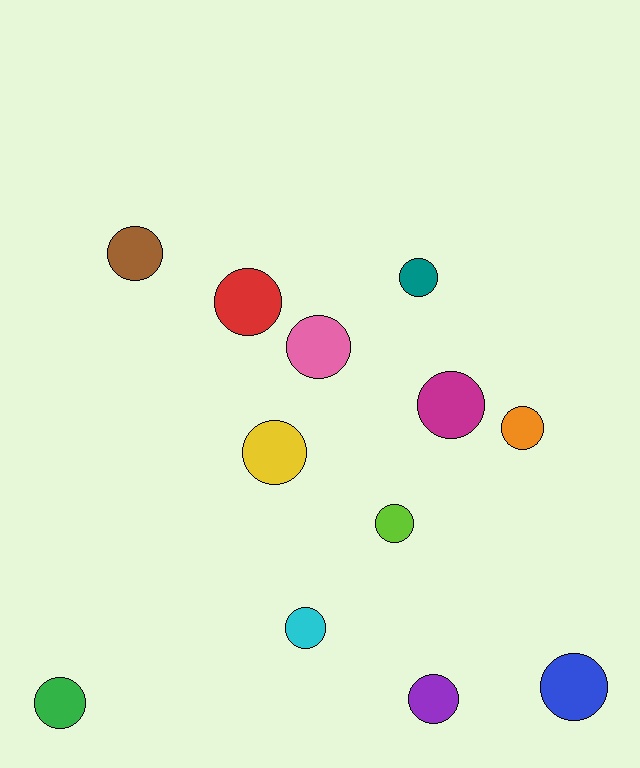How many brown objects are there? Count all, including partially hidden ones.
There is 1 brown object.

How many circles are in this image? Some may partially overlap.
There are 12 circles.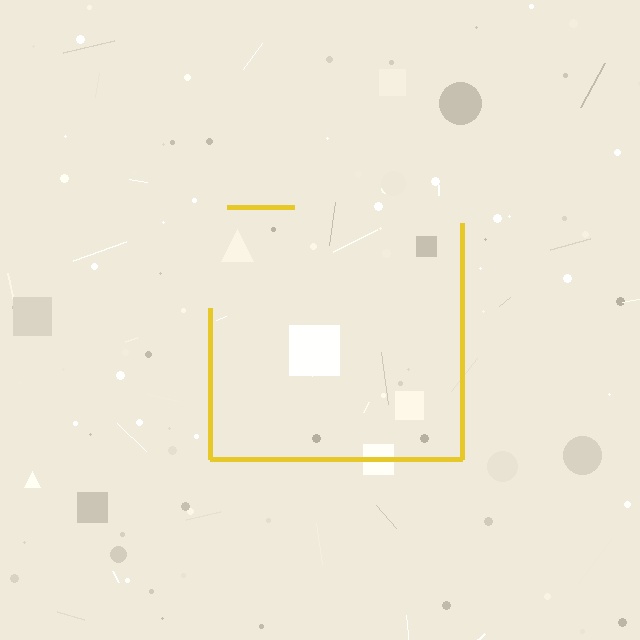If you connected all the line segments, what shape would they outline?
They would outline a square.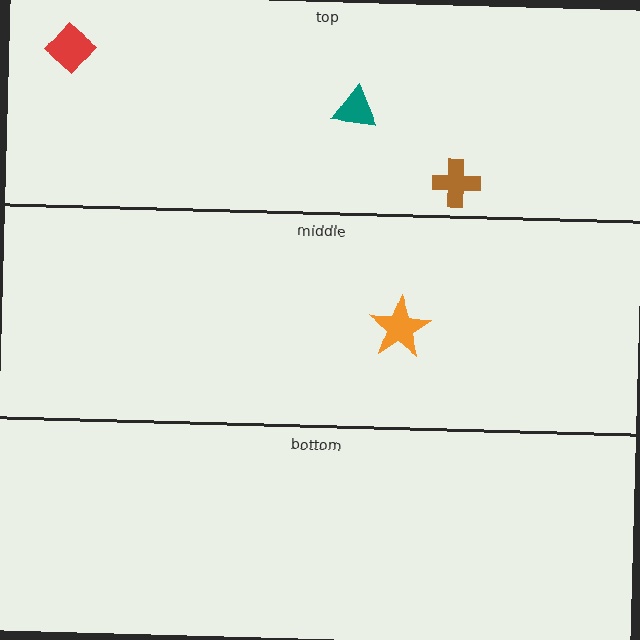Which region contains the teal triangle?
The top region.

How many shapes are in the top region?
3.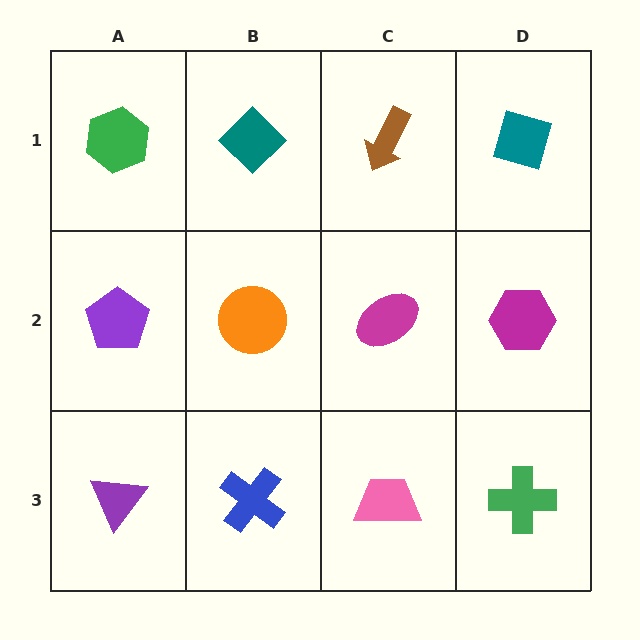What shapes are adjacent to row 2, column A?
A green hexagon (row 1, column A), a purple triangle (row 3, column A), an orange circle (row 2, column B).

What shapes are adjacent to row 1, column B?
An orange circle (row 2, column B), a green hexagon (row 1, column A), a brown arrow (row 1, column C).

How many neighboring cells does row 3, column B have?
3.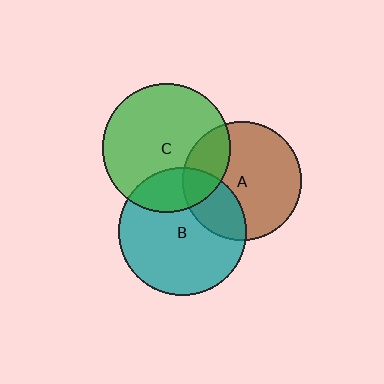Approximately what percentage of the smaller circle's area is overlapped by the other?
Approximately 20%.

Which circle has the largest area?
Circle B (teal).